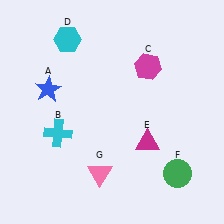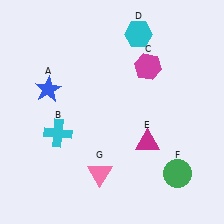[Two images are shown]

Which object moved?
The cyan hexagon (D) moved right.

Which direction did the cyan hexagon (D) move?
The cyan hexagon (D) moved right.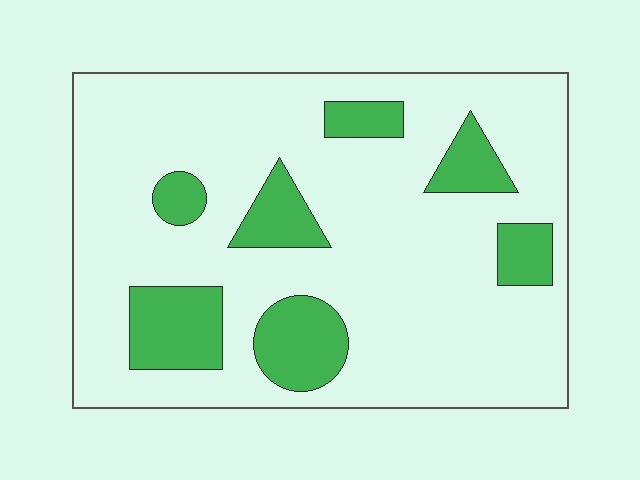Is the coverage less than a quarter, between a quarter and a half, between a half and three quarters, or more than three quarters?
Less than a quarter.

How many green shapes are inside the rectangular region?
7.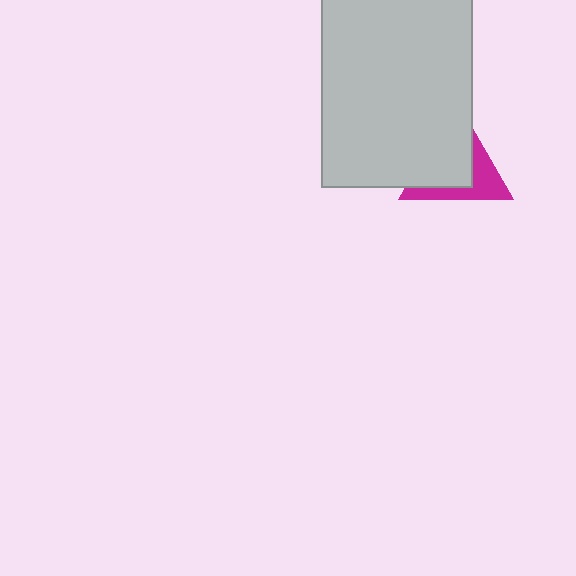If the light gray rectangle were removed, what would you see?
You would see the complete magenta triangle.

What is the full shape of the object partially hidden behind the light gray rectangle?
The partially hidden object is a magenta triangle.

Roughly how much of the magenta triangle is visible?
A small part of it is visible (roughly 40%).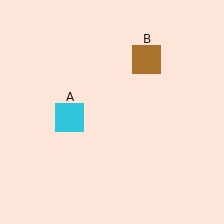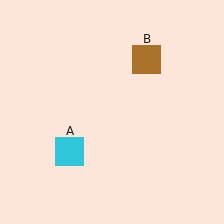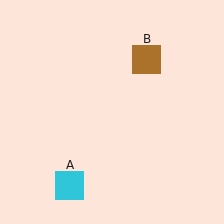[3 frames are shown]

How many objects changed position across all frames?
1 object changed position: cyan square (object A).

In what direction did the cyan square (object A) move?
The cyan square (object A) moved down.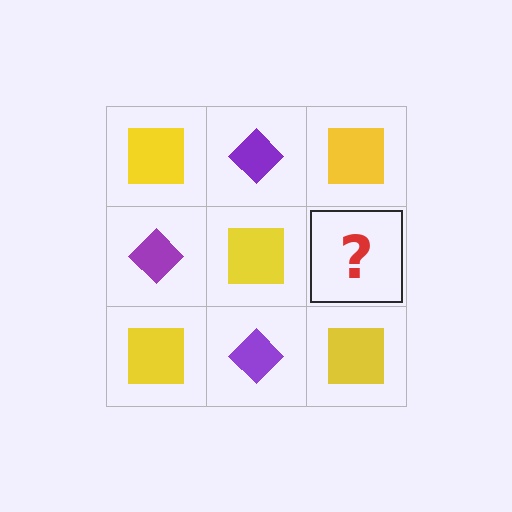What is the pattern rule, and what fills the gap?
The rule is that it alternates yellow square and purple diamond in a checkerboard pattern. The gap should be filled with a purple diamond.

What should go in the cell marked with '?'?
The missing cell should contain a purple diamond.